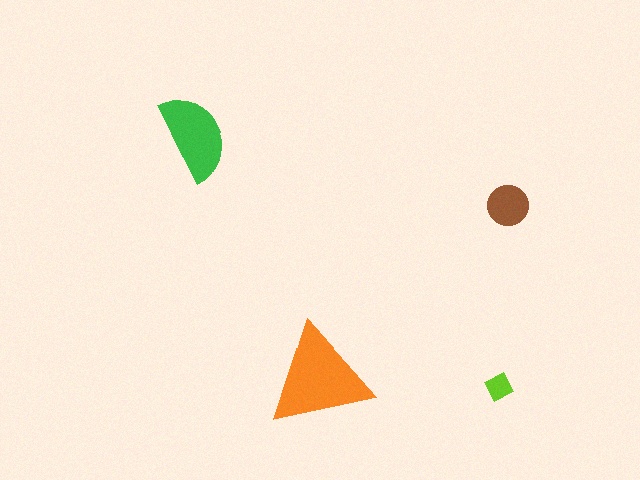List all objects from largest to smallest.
The orange triangle, the green semicircle, the brown circle, the lime diamond.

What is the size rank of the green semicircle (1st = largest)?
2nd.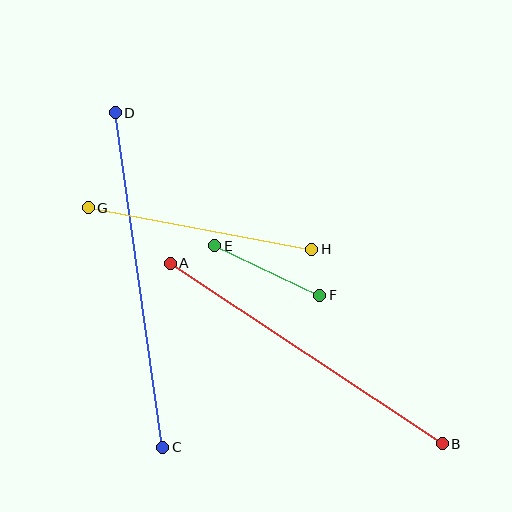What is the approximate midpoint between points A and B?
The midpoint is at approximately (306, 353) pixels.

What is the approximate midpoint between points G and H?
The midpoint is at approximately (200, 229) pixels.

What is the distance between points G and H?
The distance is approximately 228 pixels.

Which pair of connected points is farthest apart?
Points C and D are farthest apart.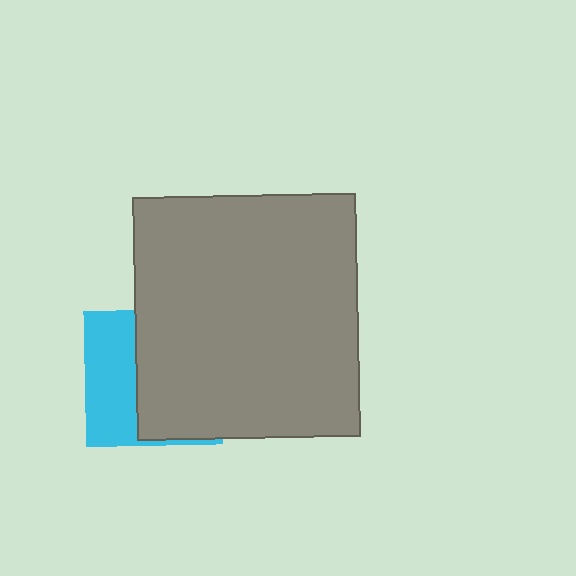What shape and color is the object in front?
The object in front is a gray rectangle.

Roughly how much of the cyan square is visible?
A small part of it is visible (roughly 40%).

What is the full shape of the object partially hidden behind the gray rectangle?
The partially hidden object is a cyan square.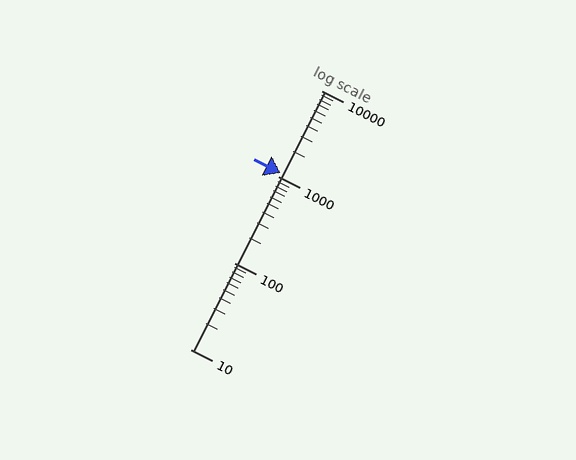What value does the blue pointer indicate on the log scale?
The pointer indicates approximately 1100.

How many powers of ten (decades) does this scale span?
The scale spans 3 decades, from 10 to 10000.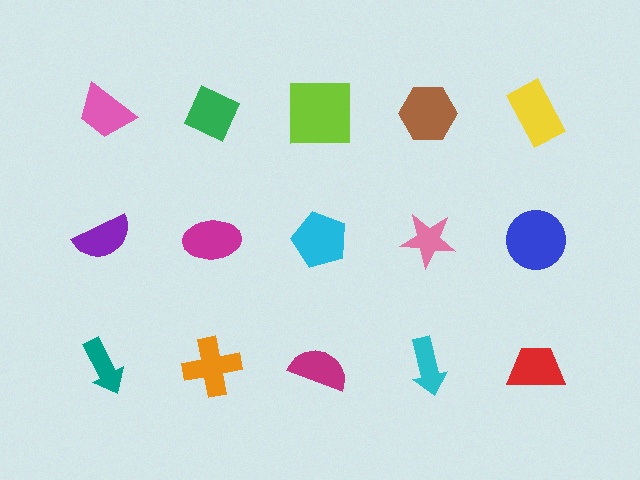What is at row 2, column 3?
A cyan pentagon.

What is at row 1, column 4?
A brown hexagon.